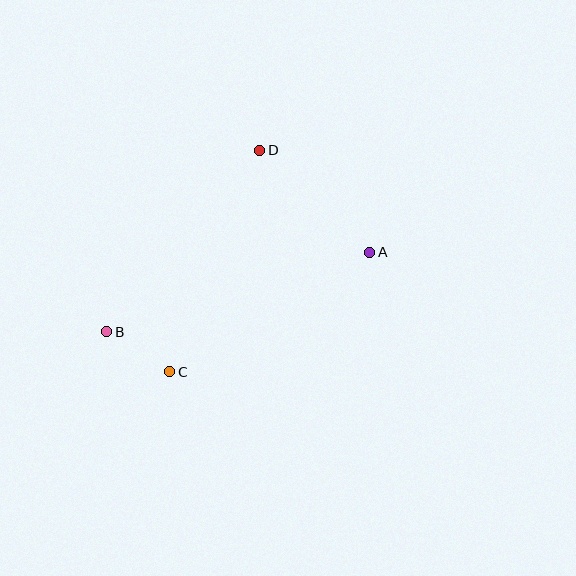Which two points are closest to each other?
Points B and C are closest to each other.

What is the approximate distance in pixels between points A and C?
The distance between A and C is approximately 232 pixels.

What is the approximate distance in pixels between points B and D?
The distance between B and D is approximately 238 pixels.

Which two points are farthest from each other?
Points A and B are farthest from each other.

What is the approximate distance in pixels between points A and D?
The distance between A and D is approximately 150 pixels.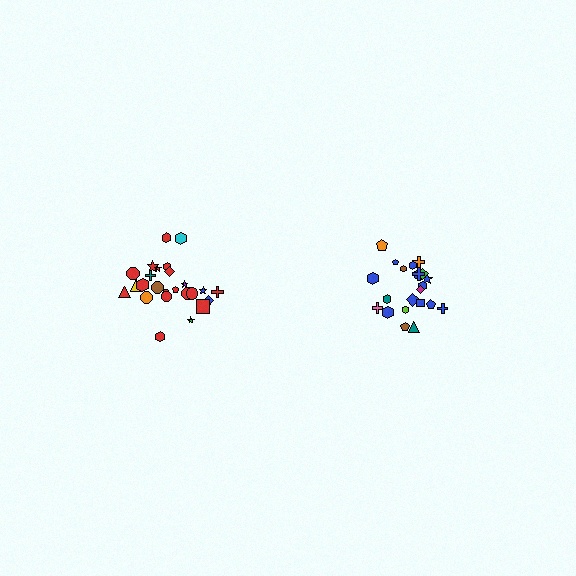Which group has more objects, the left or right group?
The left group.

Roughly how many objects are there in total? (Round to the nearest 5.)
Roughly 45 objects in total.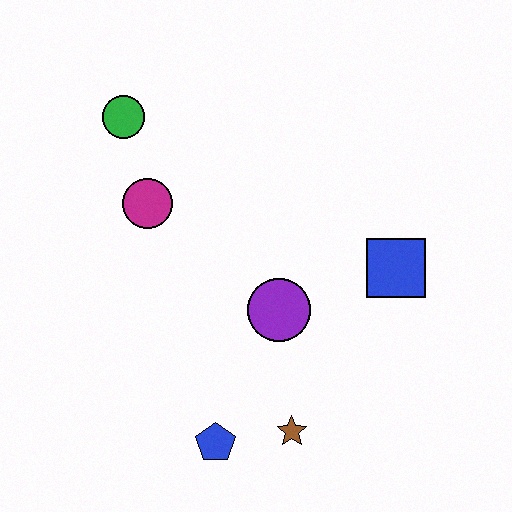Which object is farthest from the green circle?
The brown star is farthest from the green circle.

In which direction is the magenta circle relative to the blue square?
The magenta circle is to the left of the blue square.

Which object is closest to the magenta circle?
The green circle is closest to the magenta circle.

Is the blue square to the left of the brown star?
No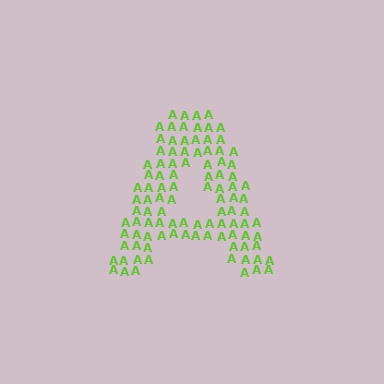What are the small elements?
The small elements are letter A's.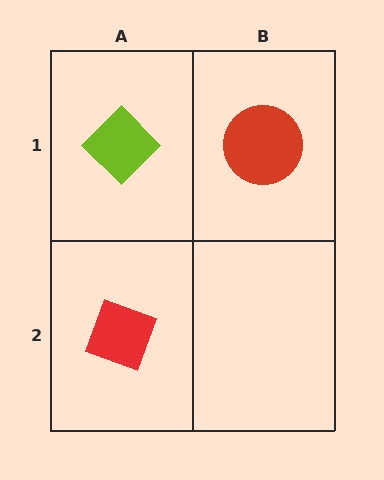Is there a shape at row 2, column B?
No, that cell is empty.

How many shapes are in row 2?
1 shape.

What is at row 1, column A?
A lime diamond.